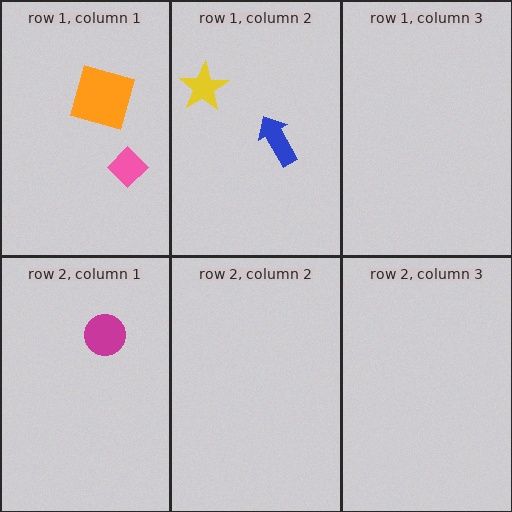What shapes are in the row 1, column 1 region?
The pink diamond, the orange square.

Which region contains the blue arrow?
The row 1, column 2 region.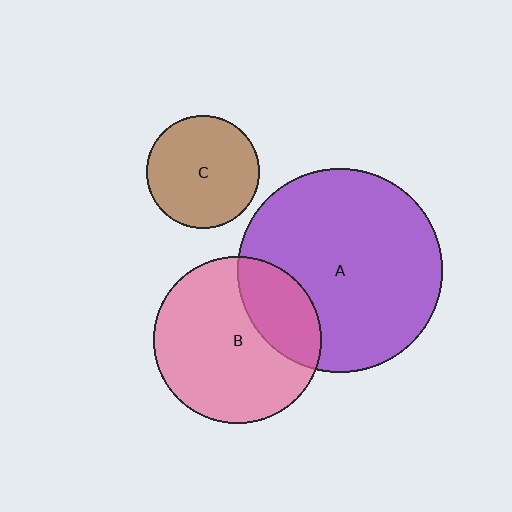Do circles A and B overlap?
Yes.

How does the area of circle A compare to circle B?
Approximately 1.5 times.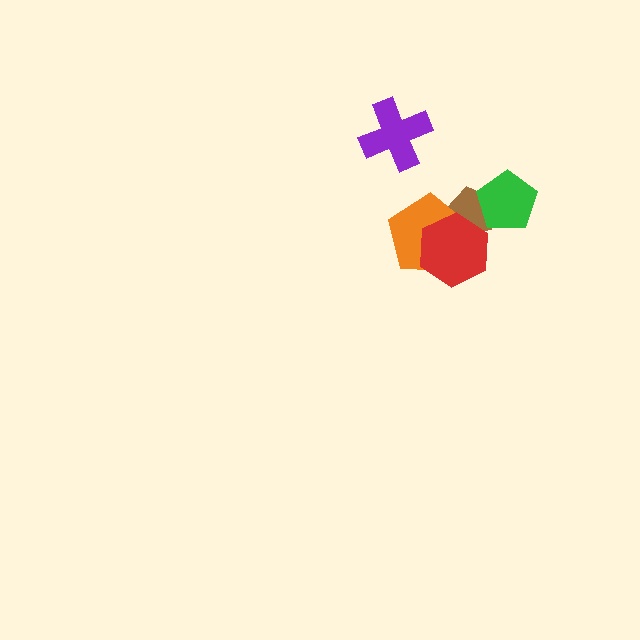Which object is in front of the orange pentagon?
The red hexagon is in front of the orange pentagon.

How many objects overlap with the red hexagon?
2 objects overlap with the red hexagon.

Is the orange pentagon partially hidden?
Yes, it is partially covered by another shape.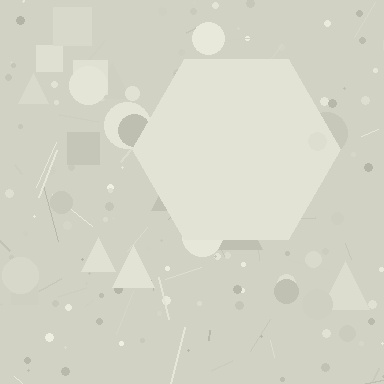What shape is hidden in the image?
A hexagon is hidden in the image.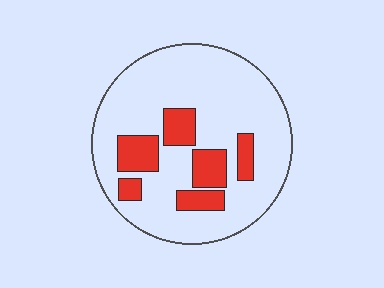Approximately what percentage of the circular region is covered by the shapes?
Approximately 20%.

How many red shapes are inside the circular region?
6.